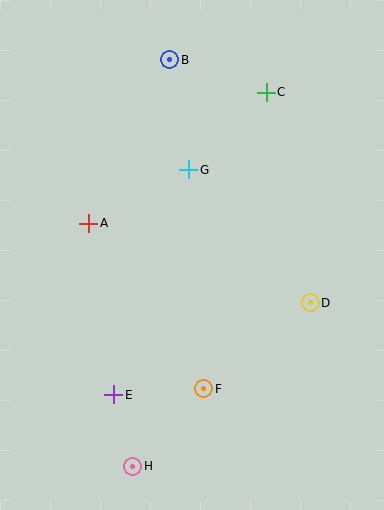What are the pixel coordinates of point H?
Point H is at (133, 466).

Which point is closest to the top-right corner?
Point C is closest to the top-right corner.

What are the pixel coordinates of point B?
Point B is at (170, 60).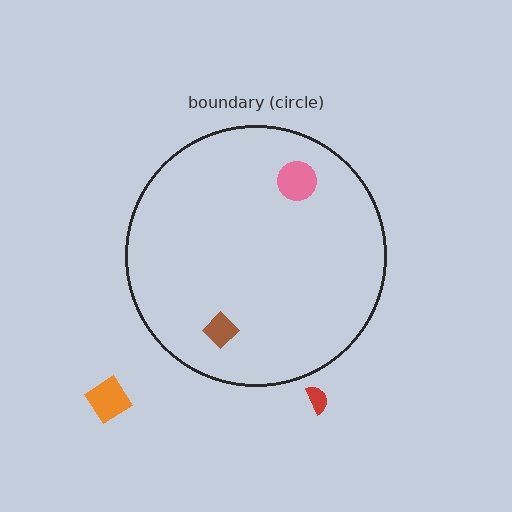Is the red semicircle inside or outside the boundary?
Outside.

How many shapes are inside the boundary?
2 inside, 2 outside.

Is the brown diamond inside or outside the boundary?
Inside.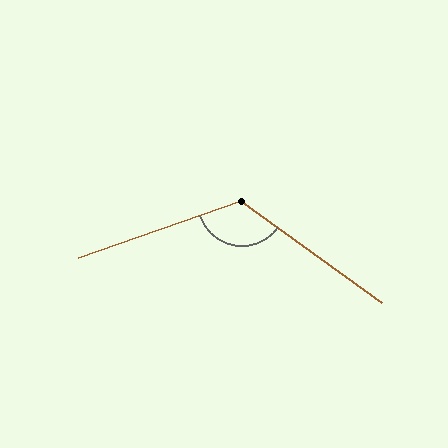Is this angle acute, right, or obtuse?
It is obtuse.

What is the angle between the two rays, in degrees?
Approximately 125 degrees.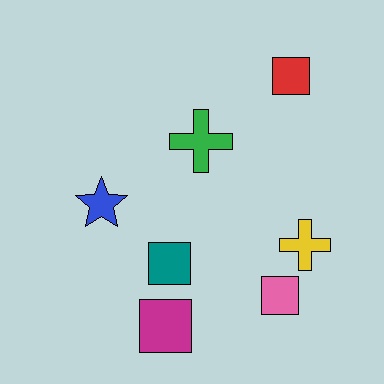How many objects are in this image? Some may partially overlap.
There are 7 objects.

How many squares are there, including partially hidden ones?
There are 4 squares.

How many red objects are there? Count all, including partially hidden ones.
There is 1 red object.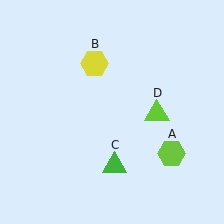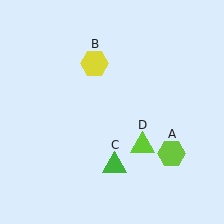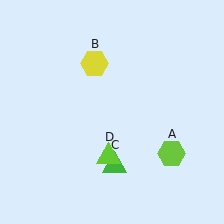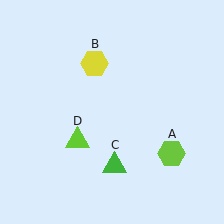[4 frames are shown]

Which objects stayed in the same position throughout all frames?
Lime hexagon (object A) and yellow hexagon (object B) and green triangle (object C) remained stationary.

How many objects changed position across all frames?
1 object changed position: lime triangle (object D).